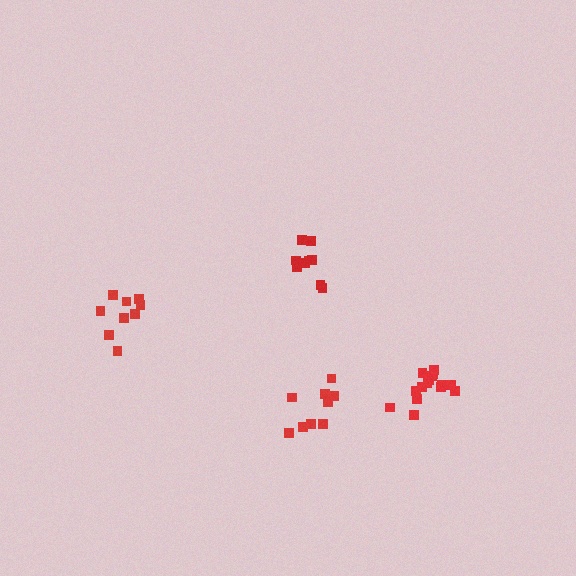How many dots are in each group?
Group 1: 9 dots, Group 2: 15 dots, Group 3: 9 dots, Group 4: 9 dots (42 total).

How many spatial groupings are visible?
There are 4 spatial groupings.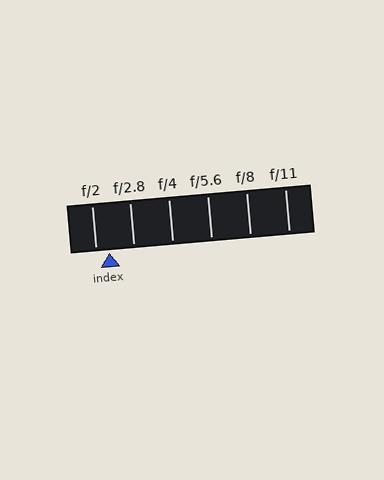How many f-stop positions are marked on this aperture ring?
There are 6 f-stop positions marked.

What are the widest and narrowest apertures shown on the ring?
The widest aperture shown is f/2 and the narrowest is f/11.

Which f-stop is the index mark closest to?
The index mark is closest to f/2.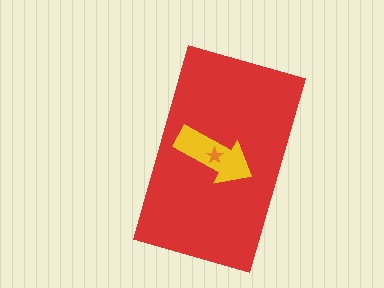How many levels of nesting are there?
3.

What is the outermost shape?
The red rectangle.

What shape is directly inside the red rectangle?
The yellow arrow.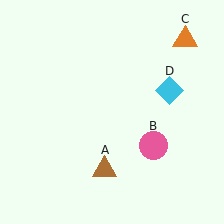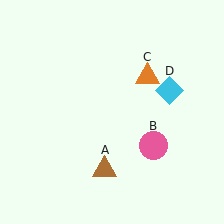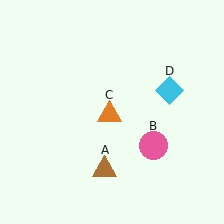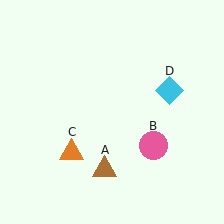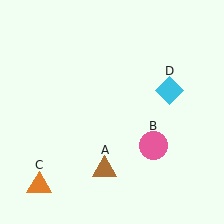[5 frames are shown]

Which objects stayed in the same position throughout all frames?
Brown triangle (object A) and pink circle (object B) and cyan diamond (object D) remained stationary.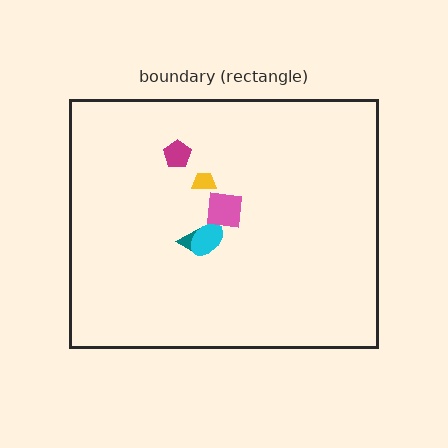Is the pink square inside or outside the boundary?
Inside.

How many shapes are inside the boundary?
5 inside, 0 outside.